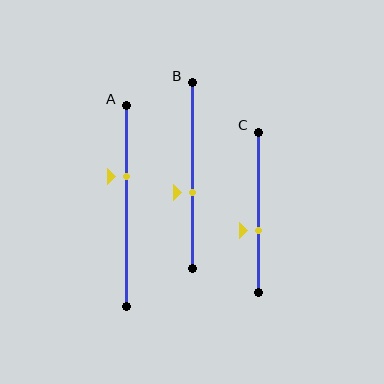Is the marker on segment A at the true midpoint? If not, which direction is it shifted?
No, the marker on segment A is shifted upward by about 15% of the segment length.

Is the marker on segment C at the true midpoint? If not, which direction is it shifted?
No, the marker on segment C is shifted downward by about 12% of the segment length.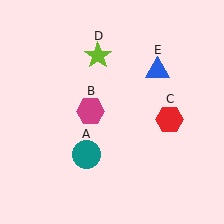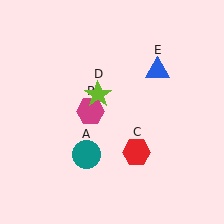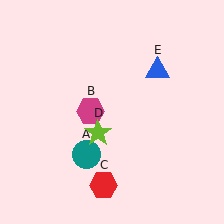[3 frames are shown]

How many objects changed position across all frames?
2 objects changed position: red hexagon (object C), lime star (object D).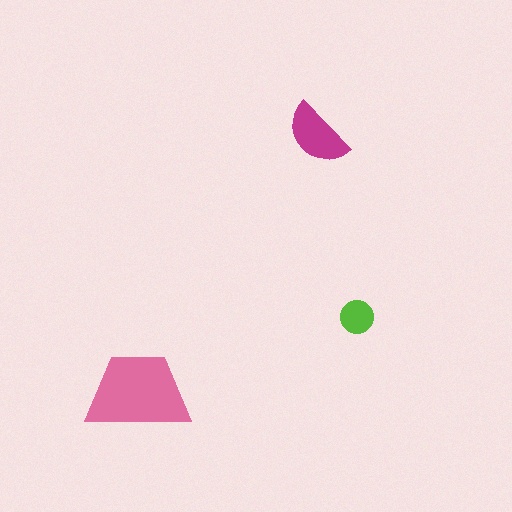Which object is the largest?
The pink trapezoid.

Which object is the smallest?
The lime circle.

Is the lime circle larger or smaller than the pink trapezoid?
Smaller.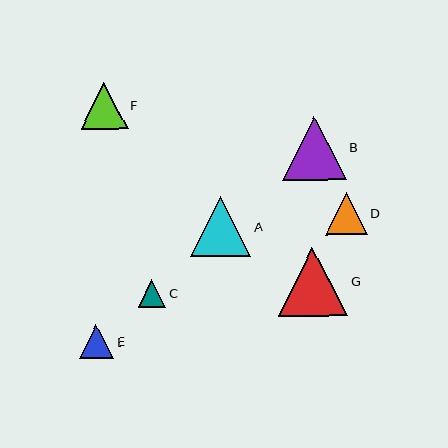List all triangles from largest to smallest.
From largest to smallest: G, B, A, F, D, E, C.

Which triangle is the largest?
Triangle G is the largest with a size of approximately 69 pixels.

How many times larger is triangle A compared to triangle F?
Triangle A is approximately 1.3 times the size of triangle F.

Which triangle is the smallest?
Triangle C is the smallest with a size of approximately 27 pixels.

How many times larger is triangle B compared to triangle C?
Triangle B is approximately 2.3 times the size of triangle C.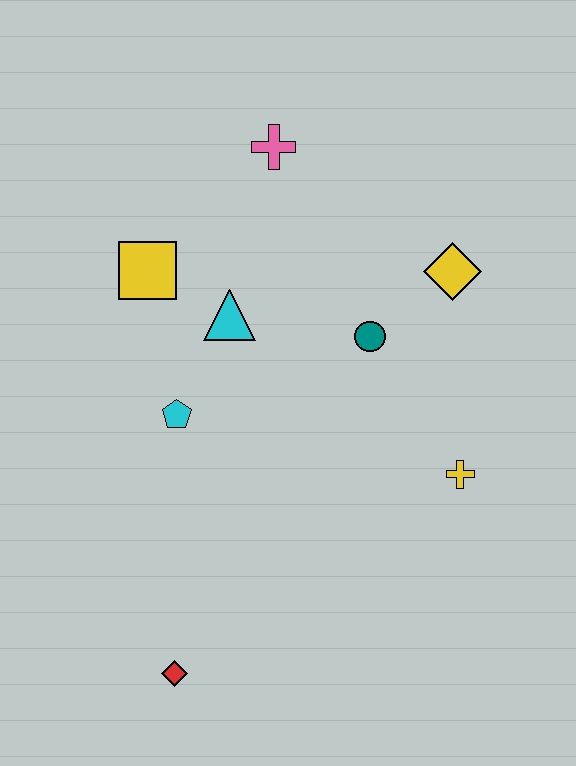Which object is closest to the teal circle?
The yellow diamond is closest to the teal circle.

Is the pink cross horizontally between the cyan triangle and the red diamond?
No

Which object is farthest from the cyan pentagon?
The yellow diamond is farthest from the cyan pentagon.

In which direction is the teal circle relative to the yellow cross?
The teal circle is above the yellow cross.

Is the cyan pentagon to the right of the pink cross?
No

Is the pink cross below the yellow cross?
No